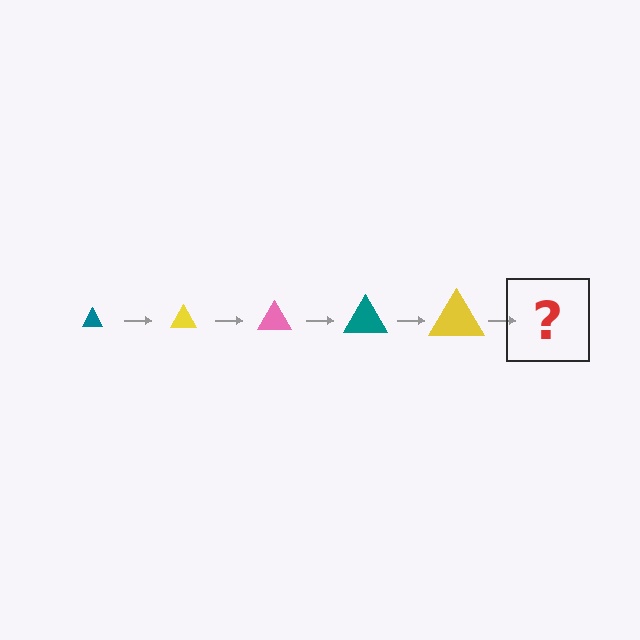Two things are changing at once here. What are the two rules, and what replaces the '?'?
The two rules are that the triangle grows larger each step and the color cycles through teal, yellow, and pink. The '?' should be a pink triangle, larger than the previous one.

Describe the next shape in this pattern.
It should be a pink triangle, larger than the previous one.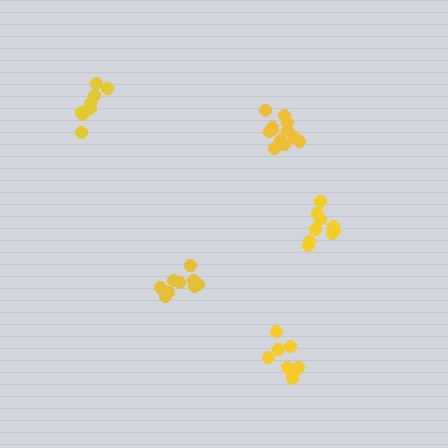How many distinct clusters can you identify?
There are 5 distinct clusters.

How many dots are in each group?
Group 1: 9 dots, Group 2: 12 dots, Group 3: 9 dots, Group 4: 9 dots, Group 5: 9 dots (48 total).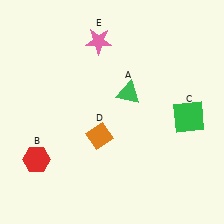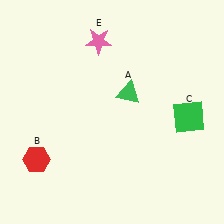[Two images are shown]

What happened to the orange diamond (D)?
The orange diamond (D) was removed in Image 2. It was in the bottom-left area of Image 1.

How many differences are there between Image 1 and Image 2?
There is 1 difference between the two images.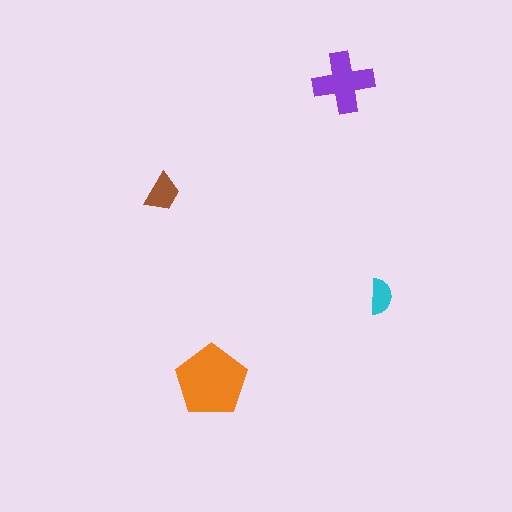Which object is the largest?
The orange pentagon.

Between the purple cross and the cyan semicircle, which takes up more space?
The purple cross.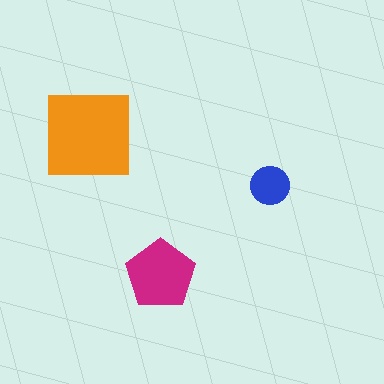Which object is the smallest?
The blue circle.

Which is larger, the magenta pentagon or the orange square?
The orange square.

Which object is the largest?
The orange square.